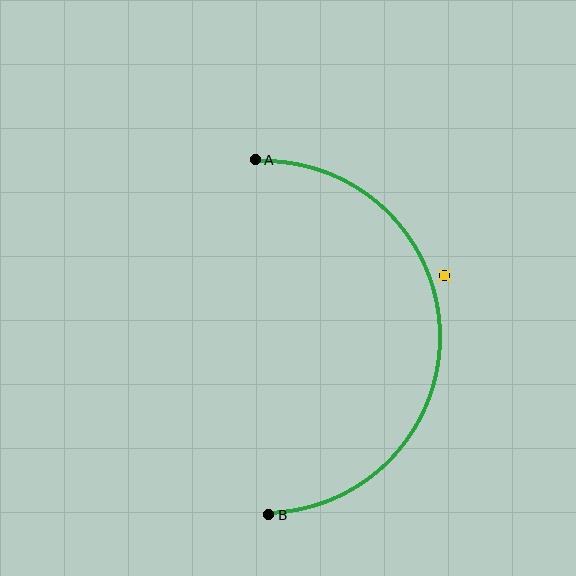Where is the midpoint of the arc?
The arc midpoint is the point on the curve farthest from the straight line joining A and B. It sits to the right of that line.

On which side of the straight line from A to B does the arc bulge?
The arc bulges to the right of the straight line connecting A and B.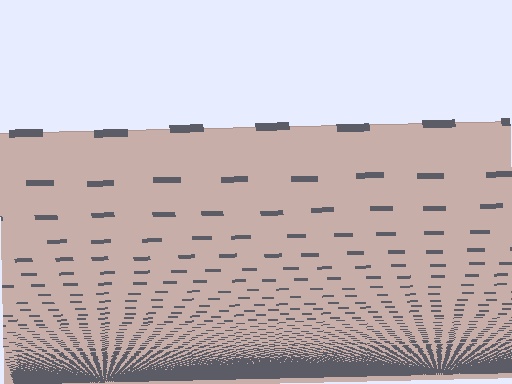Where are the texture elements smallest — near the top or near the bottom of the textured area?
Near the bottom.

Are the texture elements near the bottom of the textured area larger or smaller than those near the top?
Smaller. The gradient is inverted — elements near the bottom are smaller and denser.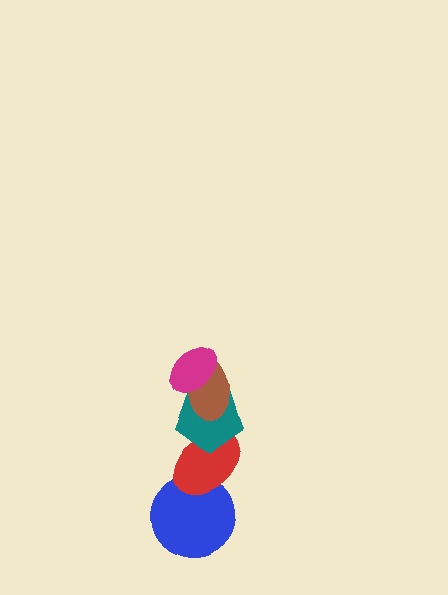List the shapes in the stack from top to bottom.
From top to bottom: the magenta ellipse, the brown ellipse, the teal pentagon, the red ellipse, the blue circle.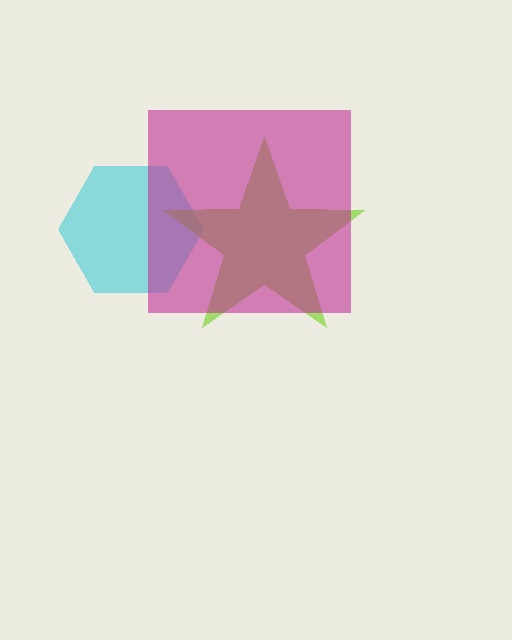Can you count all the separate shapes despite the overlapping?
Yes, there are 3 separate shapes.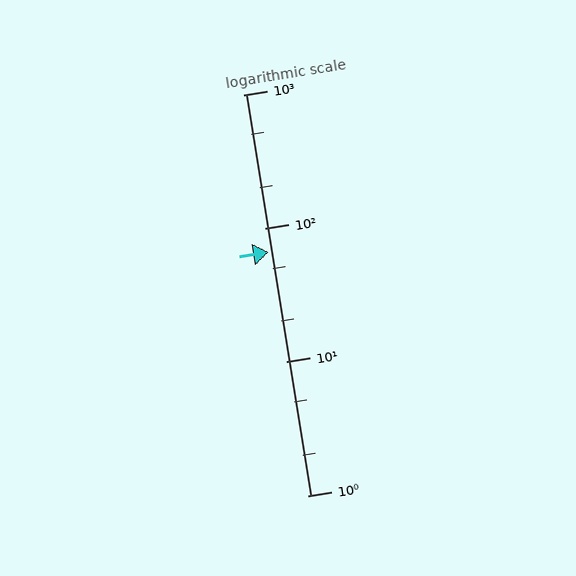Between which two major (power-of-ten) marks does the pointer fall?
The pointer is between 10 and 100.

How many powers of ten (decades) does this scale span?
The scale spans 3 decades, from 1 to 1000.